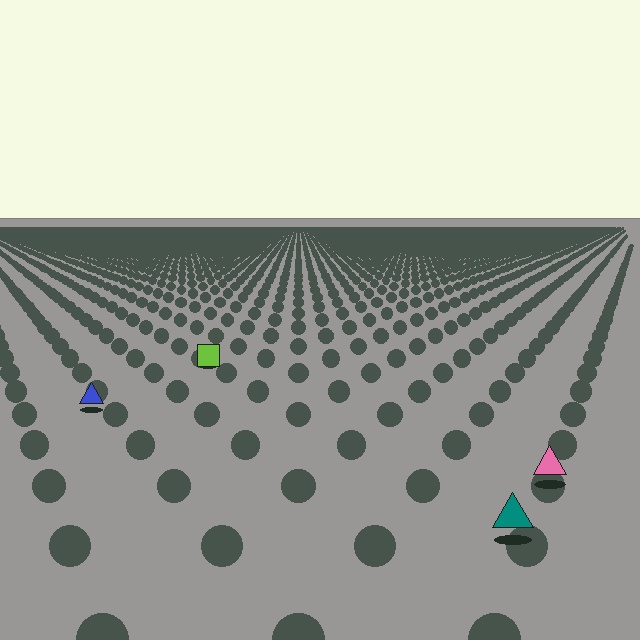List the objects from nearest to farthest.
From nearest to farthest: the teal triangle, the pink triangle, the blue triangle, the lime square.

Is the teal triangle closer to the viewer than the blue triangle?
Yes. The teal triangle is closer — you can tell from the texture gradient: the ground texture is coarser near it.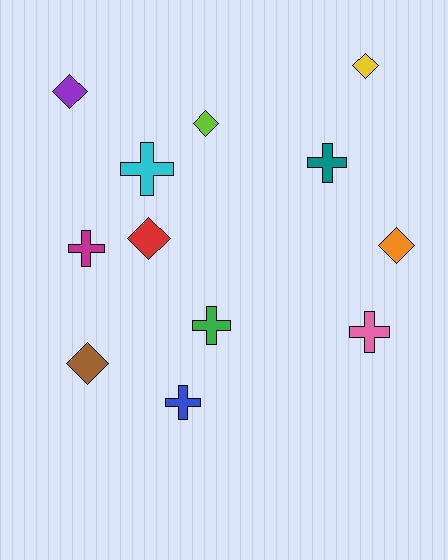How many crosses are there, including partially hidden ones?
There are 6 crosses.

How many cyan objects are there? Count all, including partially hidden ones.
There is 1 cyan object.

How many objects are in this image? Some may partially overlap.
There are 12 objects.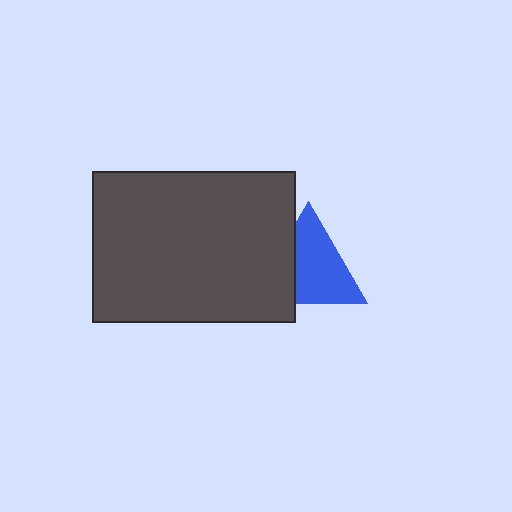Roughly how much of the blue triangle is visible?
Most of it is visible (roughly 70%).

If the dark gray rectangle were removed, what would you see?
You would see the complete blue triangle.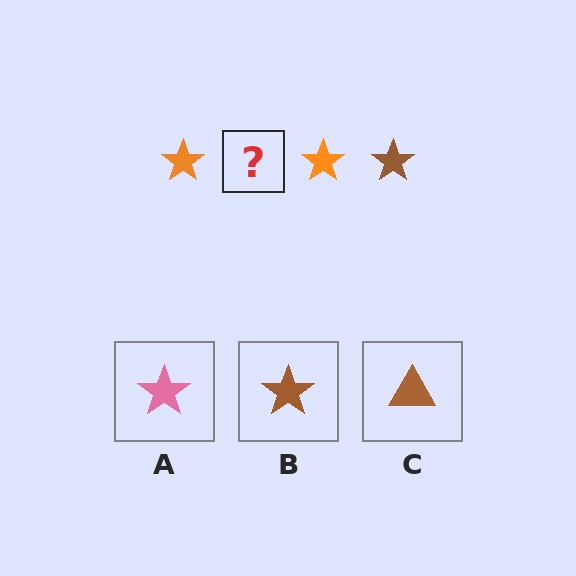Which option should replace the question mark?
Option B.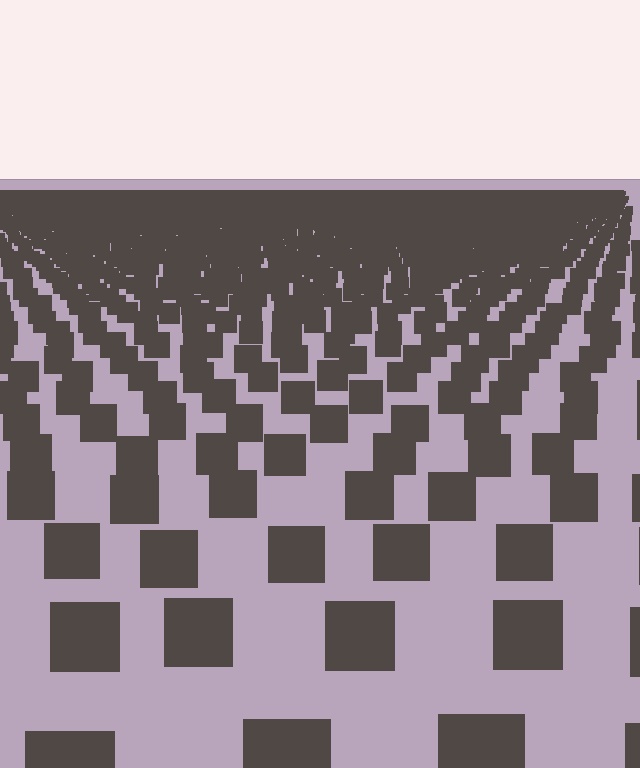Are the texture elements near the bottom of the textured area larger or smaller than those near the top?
Larger. Near the bottom, elements are closer to the viewer and appear at a bigger on-screen size.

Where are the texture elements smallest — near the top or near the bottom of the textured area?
Near the top.